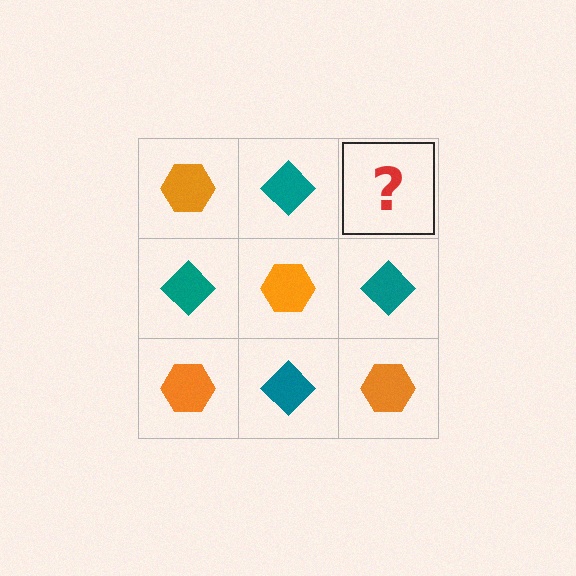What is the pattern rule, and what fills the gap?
The rule is that it alternates orange hexagon and teal diamond in a checkerboard pattern. The gap should be filled with an orange hexagon.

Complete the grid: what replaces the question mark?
The question mark should be replaced with an orange hexagon.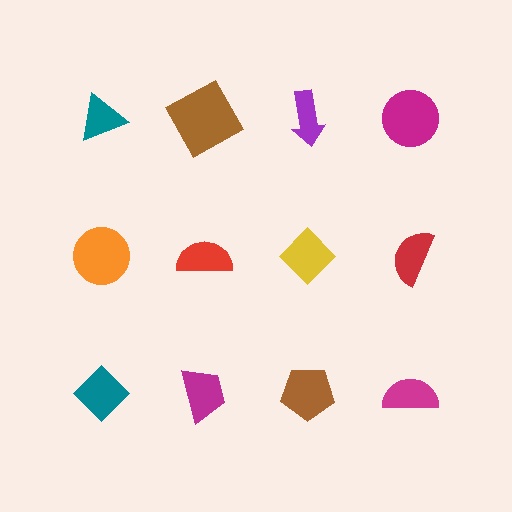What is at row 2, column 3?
A yellow diamond.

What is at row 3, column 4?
A magenta semicircle.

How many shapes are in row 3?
4 shapes.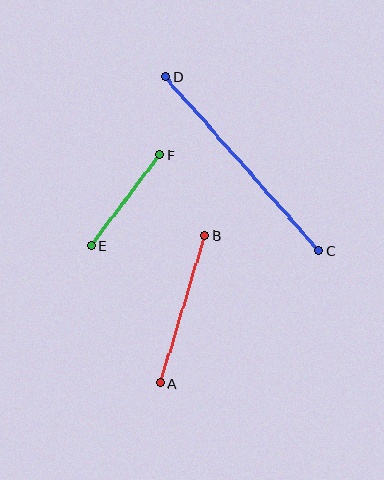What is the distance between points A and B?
The distance is approximately 154 pixels.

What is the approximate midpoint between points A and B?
The midpoint is at approximately (182, 309) pixels.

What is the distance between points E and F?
The distance is approximately 113 pixels.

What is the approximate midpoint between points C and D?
The midpoint is at approximately (242, 163) pixels.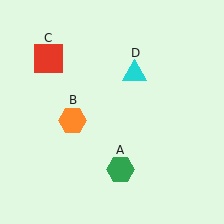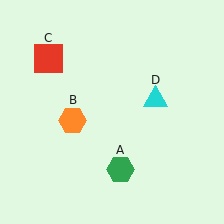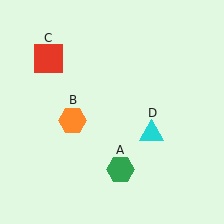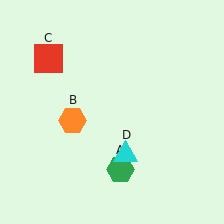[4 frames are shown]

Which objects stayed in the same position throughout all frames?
Green hexagon (object A) and orange hexagon (object B) and red square (object C) remained stationary.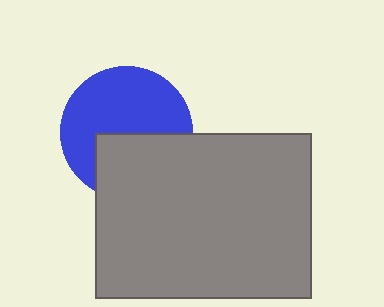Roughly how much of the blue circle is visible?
About half of it is visible (roughly 61%).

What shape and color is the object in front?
The object in front is a gray rectangle.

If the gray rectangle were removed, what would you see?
You would see the complete blue circle.